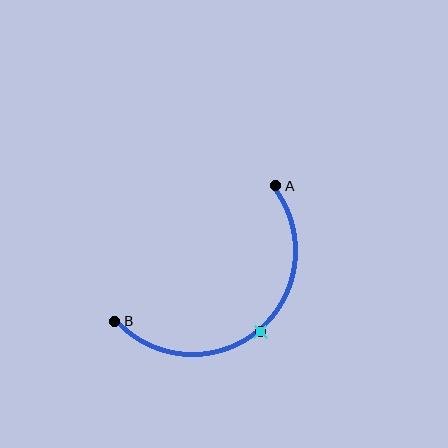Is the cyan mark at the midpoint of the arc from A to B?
Yes. The cyan mark lies on the arc at equal arc-length from both A and B — it is the arc midpoint.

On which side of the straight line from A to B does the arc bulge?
The arc bulges below and to the right of the straight line connecting A and B.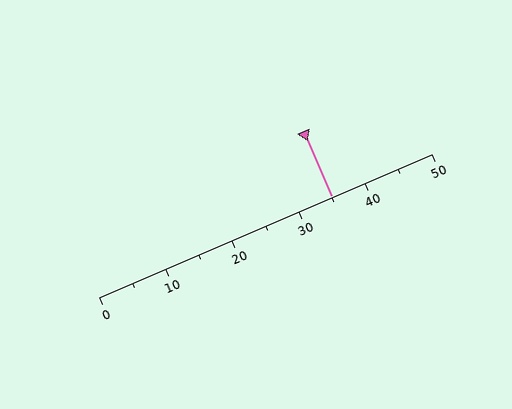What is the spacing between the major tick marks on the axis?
The major ticks are spaced 10 apart.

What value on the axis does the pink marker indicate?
The marker indicates approximately 35.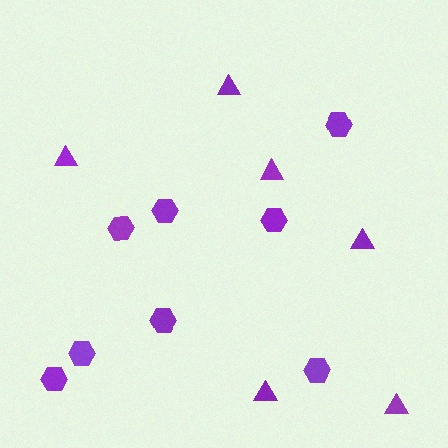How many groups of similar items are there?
There are 2 groups: one group of hexagons (8) and one group of triangles (6).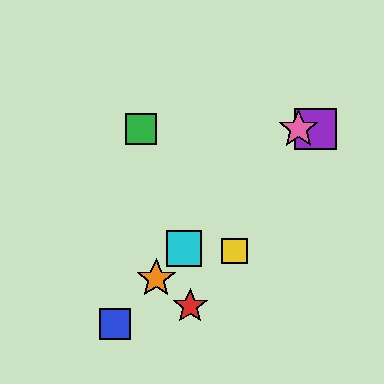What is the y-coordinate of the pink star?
The pink star is at y≈129.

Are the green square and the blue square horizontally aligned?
No, the green square is at y≈129 and the blue square is at y≈324.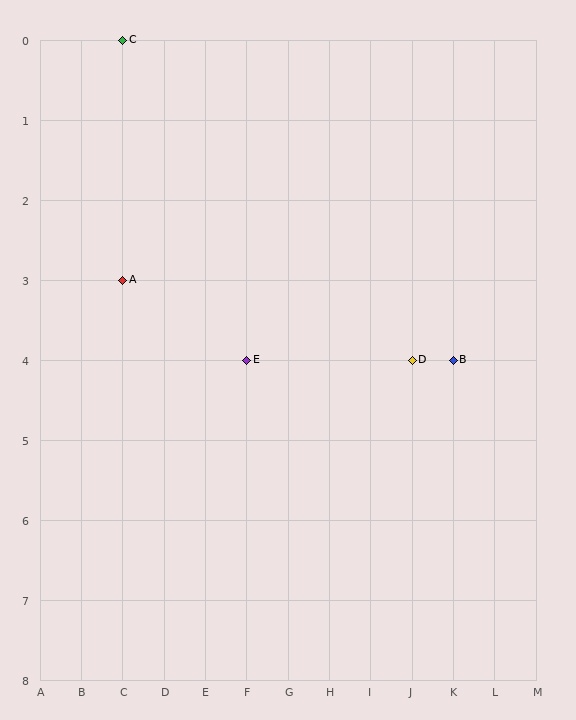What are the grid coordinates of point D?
Point D is at grid coordinates (J, 4).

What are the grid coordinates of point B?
Point B is at grid coordinates (K, 4).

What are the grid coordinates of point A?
Point A is at grid coordinates (C, 3).